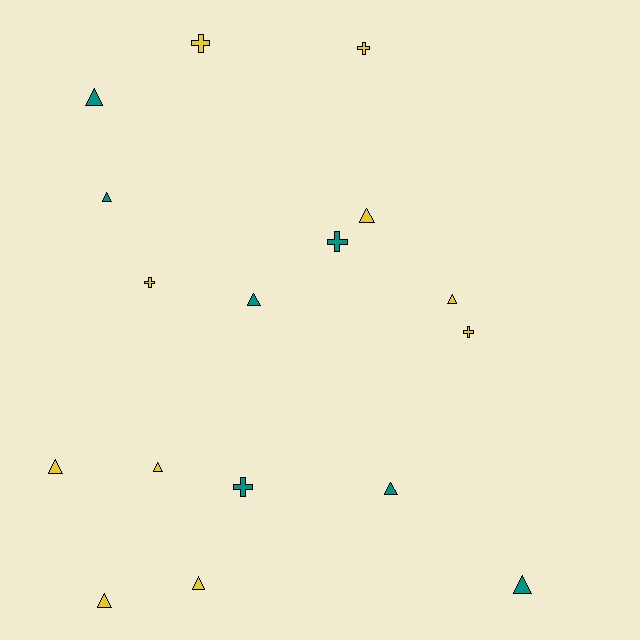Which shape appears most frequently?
Triangle, with 11 objects.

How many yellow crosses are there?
There are 4 yellow crosses.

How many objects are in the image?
There are 17 objects.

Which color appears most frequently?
Yellow, with 10 objects.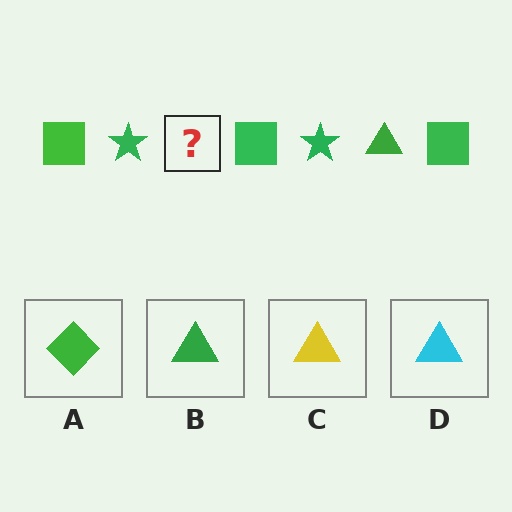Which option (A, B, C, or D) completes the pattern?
B.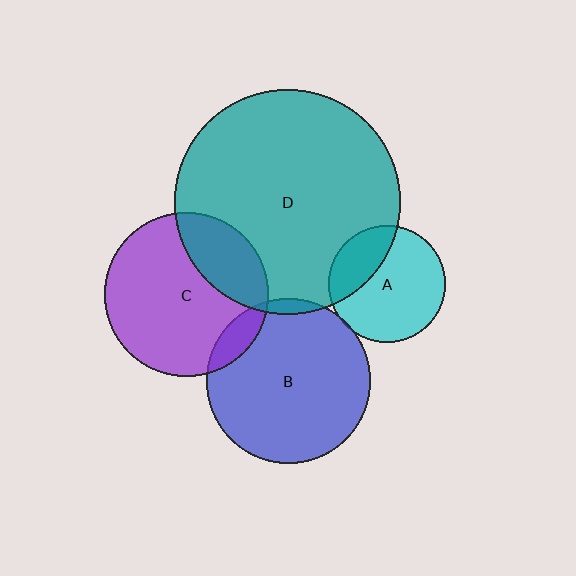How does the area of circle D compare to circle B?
Approximately 1.9 times.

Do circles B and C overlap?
Yes.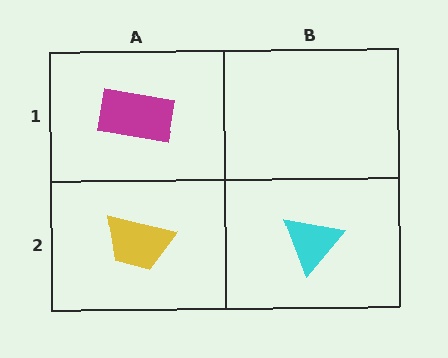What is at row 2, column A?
A yellow trapezoid.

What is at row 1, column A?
A magenta rectangle.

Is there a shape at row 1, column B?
No, that cell is empty.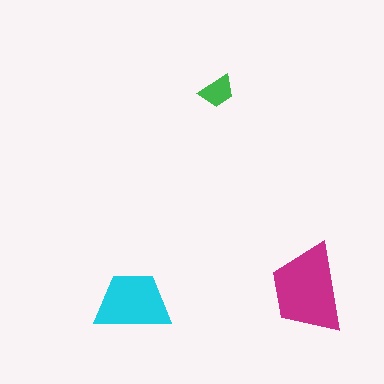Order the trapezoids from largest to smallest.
the magenta one, the cyan one, the green one.